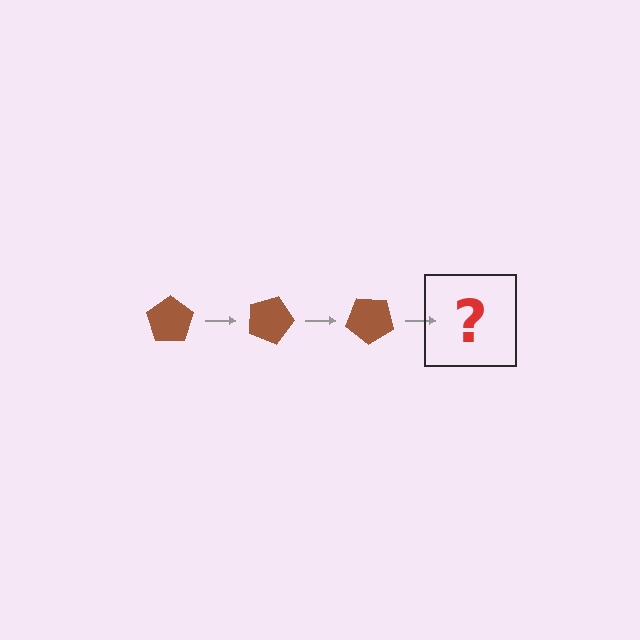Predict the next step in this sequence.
The next step is a brown pentagon rotated 60 degrees.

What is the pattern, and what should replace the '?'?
The pattern is that the pentagon rotates 20 degrees each step. The '?' should be a brown pentagon rotated 60 degrees.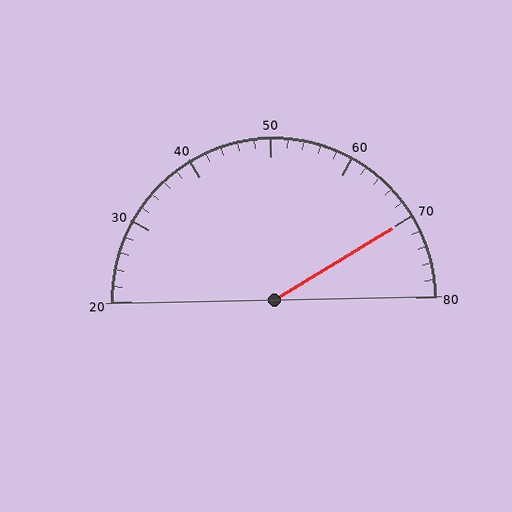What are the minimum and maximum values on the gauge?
The gauge ranges from 20 to 80.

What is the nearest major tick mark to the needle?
The nearest major tick mark is 70.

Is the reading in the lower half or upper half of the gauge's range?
The reading is in the upper half of the range (20 to 80).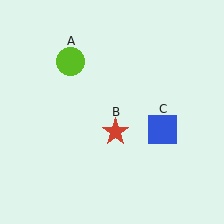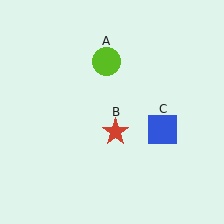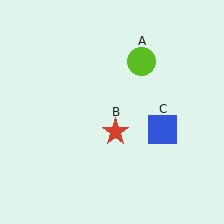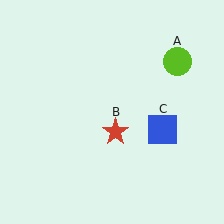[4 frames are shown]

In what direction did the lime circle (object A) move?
The lime circle (object A) moved right.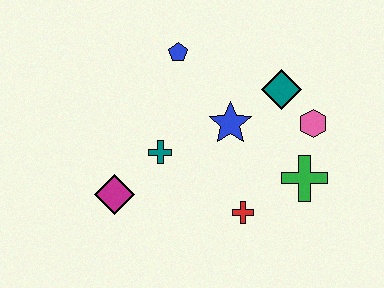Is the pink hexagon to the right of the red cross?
Yes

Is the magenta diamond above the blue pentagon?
No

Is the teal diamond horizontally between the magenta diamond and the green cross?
Yes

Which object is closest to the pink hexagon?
The teal diamond is closest to the pink hexagon.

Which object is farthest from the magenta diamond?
The pink hexagon is farthest from the magenta diamond.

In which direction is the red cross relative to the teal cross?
The red cross is to the right of the teal cross.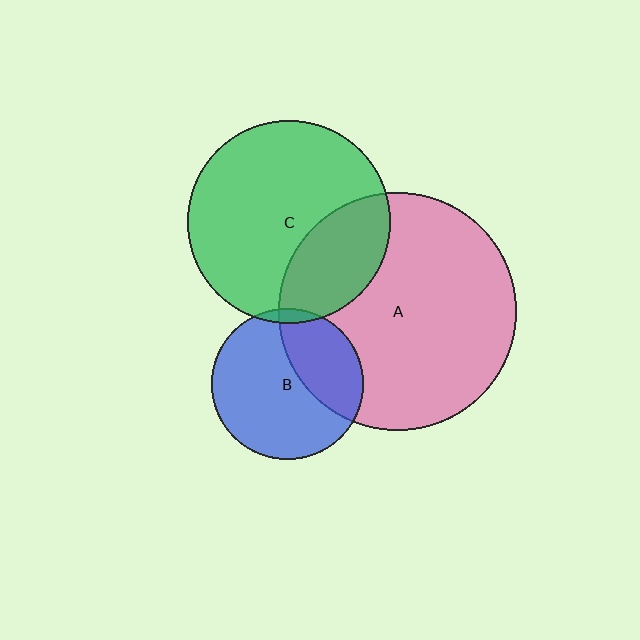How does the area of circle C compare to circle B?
Approximately 1.8 times.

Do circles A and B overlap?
Yes.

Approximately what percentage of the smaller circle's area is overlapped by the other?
Approximately 35%.